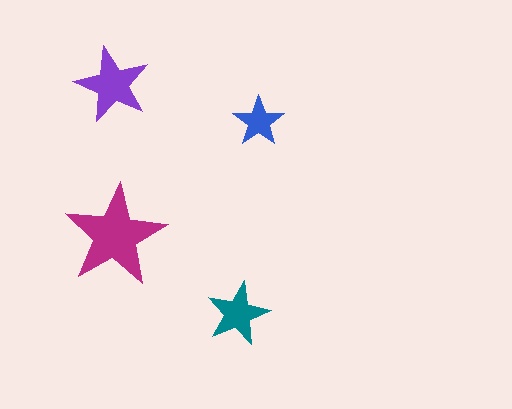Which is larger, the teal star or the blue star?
The teal one.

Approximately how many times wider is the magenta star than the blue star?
About 2 times wider.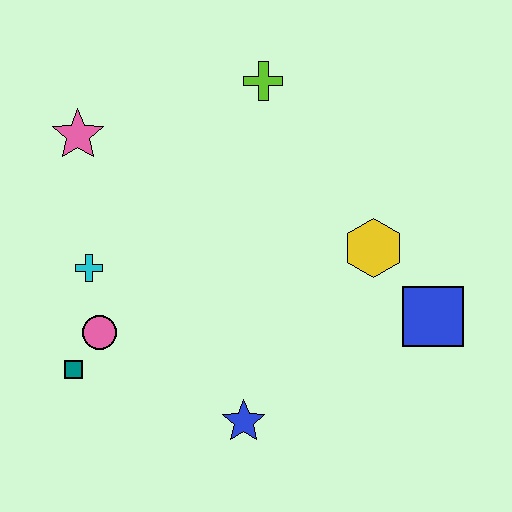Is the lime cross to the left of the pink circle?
No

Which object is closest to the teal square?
The pink circle is closest to the teal square.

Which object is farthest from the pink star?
The blue square is farthest from the pink star.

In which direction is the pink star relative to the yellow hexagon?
The pink star is to the left of the yellow hexagon.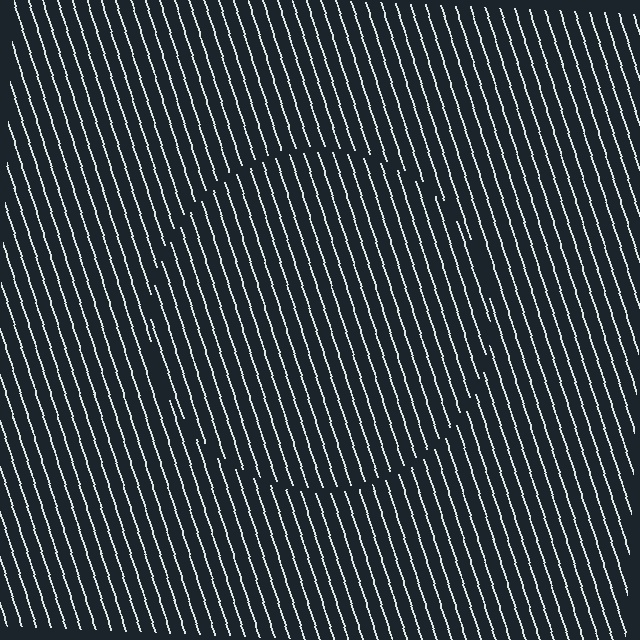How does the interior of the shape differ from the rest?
The interior of the shape contains the same grating, shifted by half a period — the contour is defined by the phase discontinuity where line-ends from the inner and outer gratings abut.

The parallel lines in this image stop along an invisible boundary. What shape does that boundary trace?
An illusory circle. The interior of the shape contains the same grating, shifted by half a period — the contour is defined by the phase discontinuity where line-ends from the inner and outer gratings abut.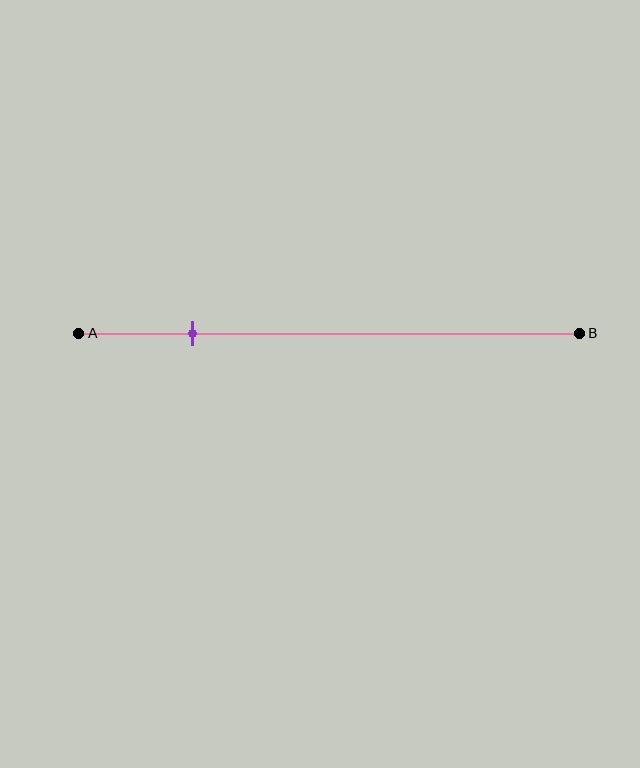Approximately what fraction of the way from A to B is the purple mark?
The purple mark is approximately 25% of the way from A to B.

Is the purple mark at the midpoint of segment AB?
No, the mark is at about 25% from A, not at the 50% midpoint.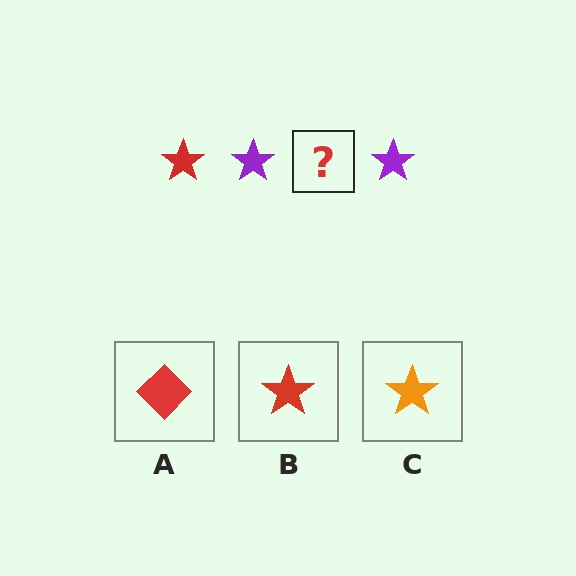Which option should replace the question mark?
Option B.